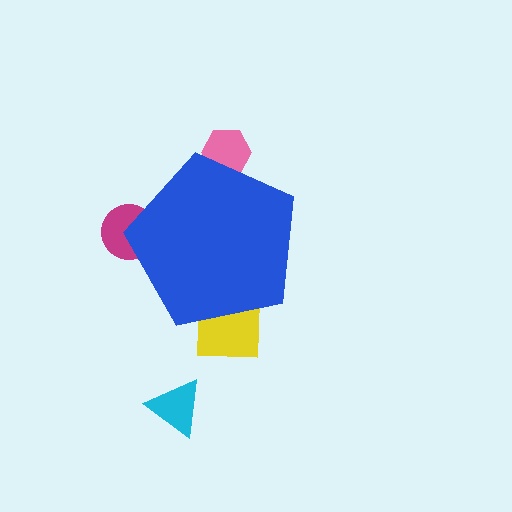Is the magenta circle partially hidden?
Yes, the magenta circle is partially hidden behind the blue pentagon.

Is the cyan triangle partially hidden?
No, the cyan triangle is fully visible.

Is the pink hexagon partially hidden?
Yes, the pink hexagon is partially hidden behind the blue pentagon.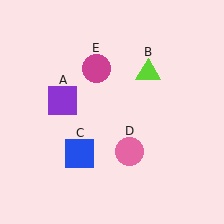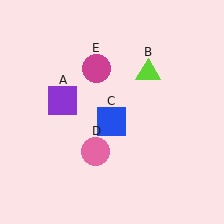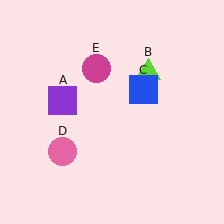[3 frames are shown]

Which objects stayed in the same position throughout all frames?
Purple square (object A) and lime triangle (object B) and magenta circle (object E) remained stationary.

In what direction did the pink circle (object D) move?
The pink circle (object D) moved left.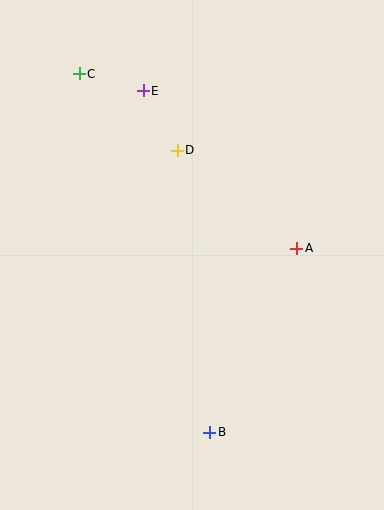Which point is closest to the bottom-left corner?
Point B is closest to the bottom-left corner.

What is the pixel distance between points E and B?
The distance between E and B is 348 pixels.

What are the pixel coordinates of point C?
Point C is at (79, 74).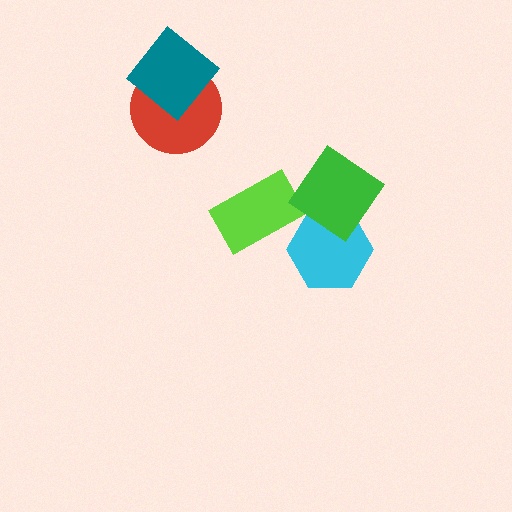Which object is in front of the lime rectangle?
The green diamond is in front of the lime rectangle.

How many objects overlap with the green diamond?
2 objects overlap with the green diamond.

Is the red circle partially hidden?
Yes, it is partially covered by another shape.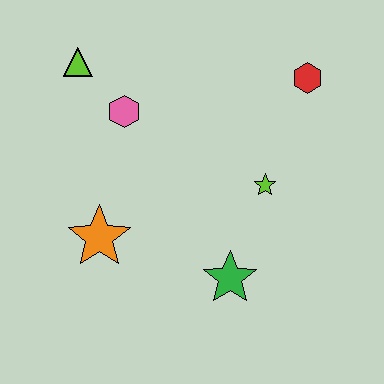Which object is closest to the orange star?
The pink hexagon is closest to the orange star.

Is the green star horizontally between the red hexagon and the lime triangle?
Yes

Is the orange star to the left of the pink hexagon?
Yes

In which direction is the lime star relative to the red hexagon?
The lime star is below the red hexagon.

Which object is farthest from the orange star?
The red hexagon is farthest from the orange star.